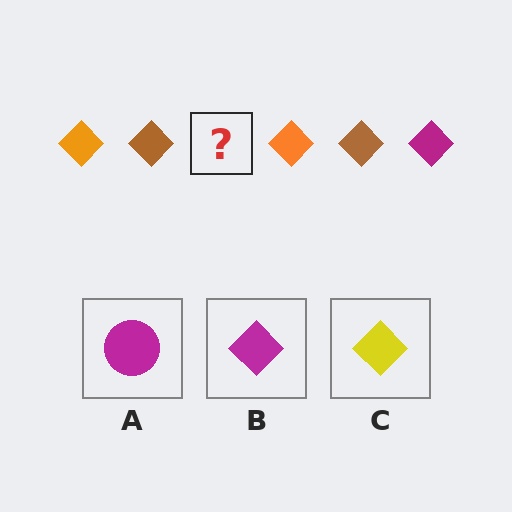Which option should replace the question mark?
Option B.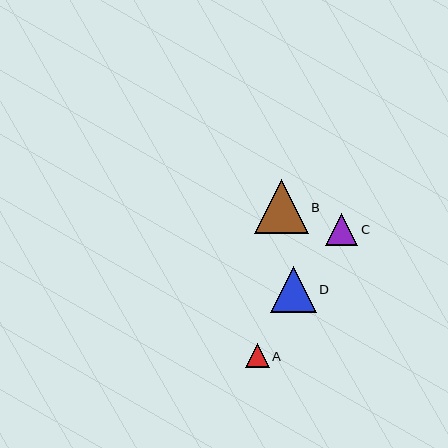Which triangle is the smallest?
Triangle A is the smallest with a size of approximately 23 pixels.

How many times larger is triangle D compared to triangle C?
Triangle D is approximately 1.4 times the size of triangle C.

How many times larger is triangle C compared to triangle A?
Triangle C is approximately 1.4 times the size of triangle A.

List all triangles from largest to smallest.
From largest to smallest: B, D, C, A.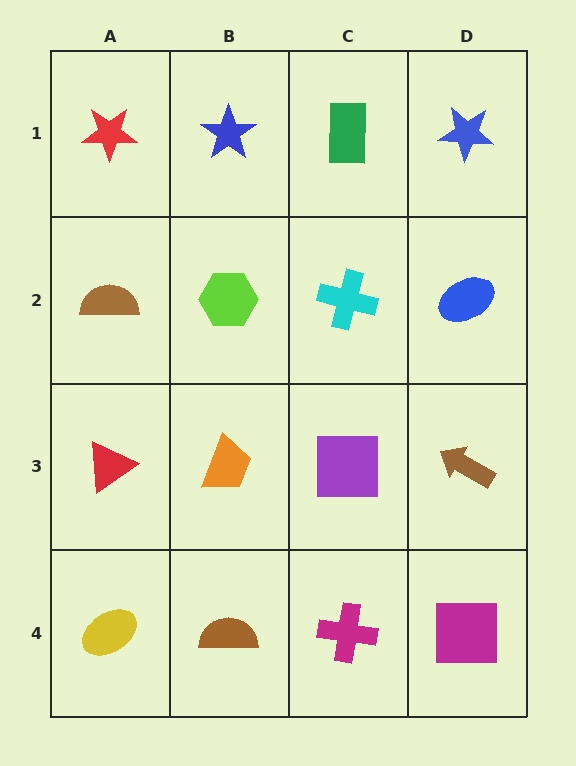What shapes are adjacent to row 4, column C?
A purple square (row 3, column C), a brown semicircle (row 4, column B), a magenta square (row 4, column D).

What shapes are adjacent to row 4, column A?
A red triangle (row 3, column A), a brown semicircle (row 4, column B).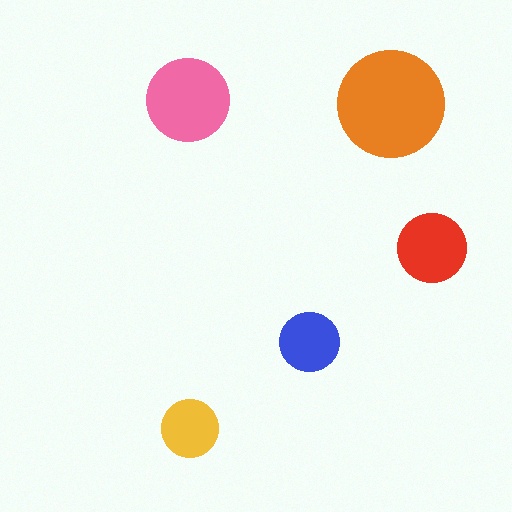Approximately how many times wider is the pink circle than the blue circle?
About 1.5 times wider.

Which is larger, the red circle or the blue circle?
The red one.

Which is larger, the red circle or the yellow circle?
The red one.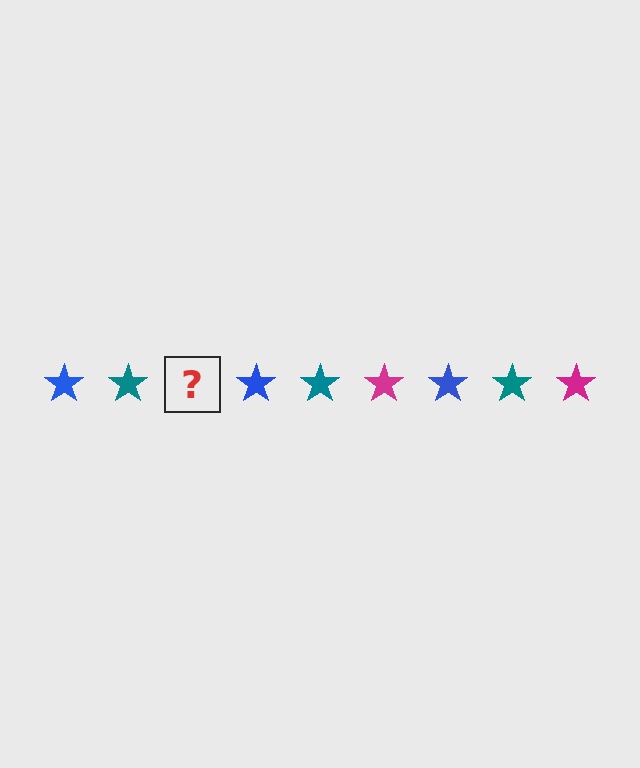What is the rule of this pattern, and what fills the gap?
The rule is that the pattern cycles through blue, teal, magenta stars. The gap should be filled with a magenta star.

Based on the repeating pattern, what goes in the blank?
The blank should be a magenta star.